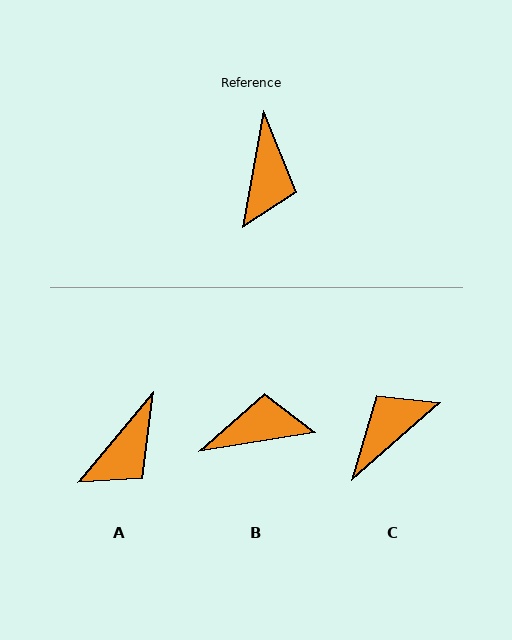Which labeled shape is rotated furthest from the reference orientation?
C, about 141 degrees away.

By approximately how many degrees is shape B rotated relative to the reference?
Approximately 109 degrees counter-clockwise.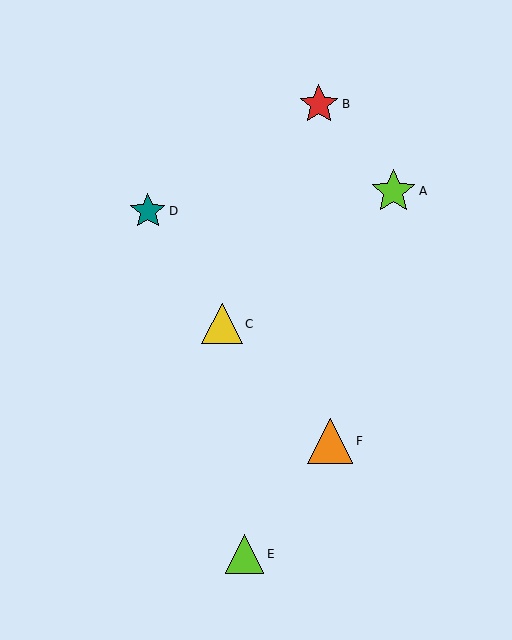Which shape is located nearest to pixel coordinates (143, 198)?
The teal star (labeled D) at (148, 211) is nearest to that location.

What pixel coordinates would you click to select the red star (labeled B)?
Click at (319, 104) to select the red star B.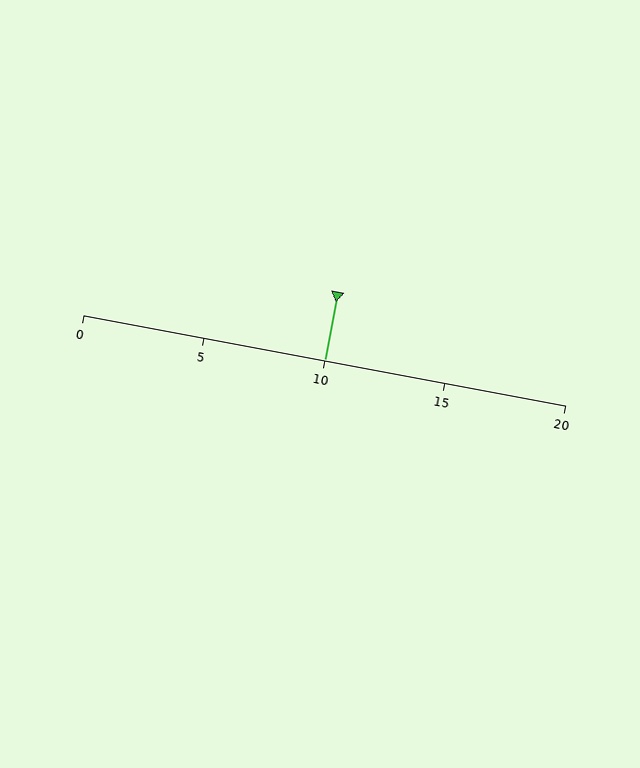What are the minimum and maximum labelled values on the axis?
The axis runs from 0 to 20.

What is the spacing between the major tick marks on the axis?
The major ticks are spaced 5 apart.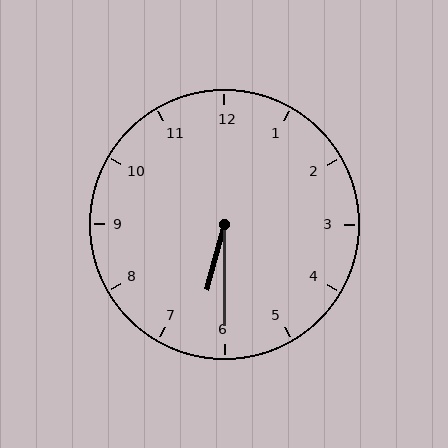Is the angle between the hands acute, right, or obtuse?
It is acute.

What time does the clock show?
6:30.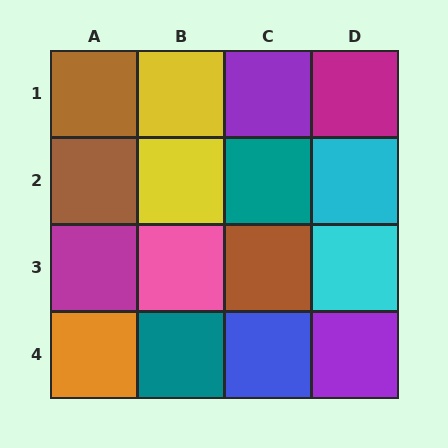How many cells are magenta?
2 cells are magenta.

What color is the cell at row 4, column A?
Orange.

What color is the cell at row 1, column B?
Yellow.